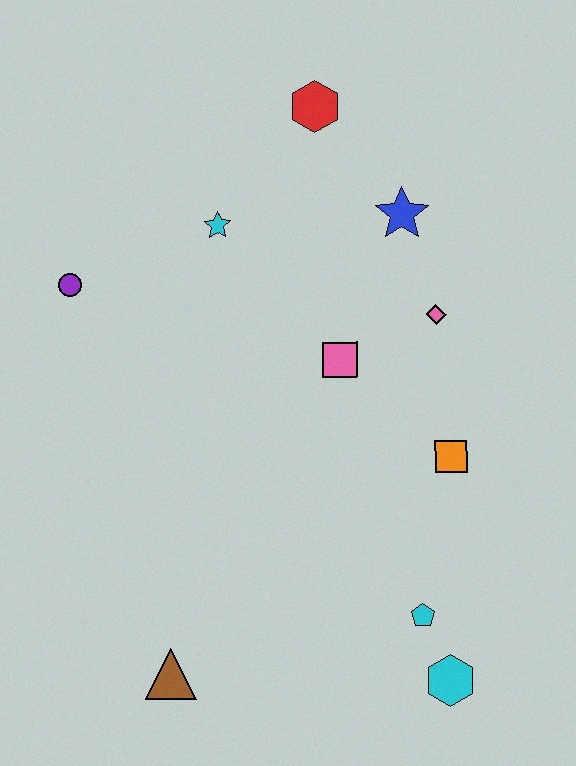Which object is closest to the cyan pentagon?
The cyan hexagon is closest to the cyan pentagon.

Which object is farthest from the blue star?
The brown triangle is farthest from the blue star.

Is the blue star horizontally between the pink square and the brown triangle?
No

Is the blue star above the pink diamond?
Yes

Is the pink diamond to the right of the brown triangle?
Yes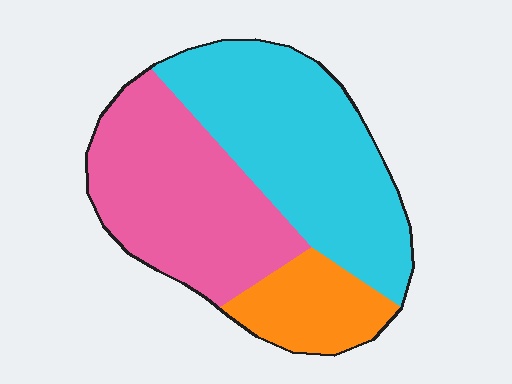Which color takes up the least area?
Orange, at roughly 15%.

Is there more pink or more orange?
Pink.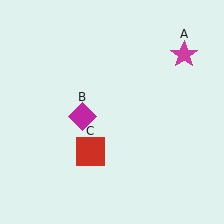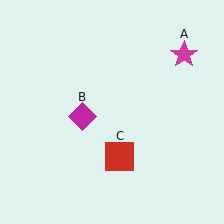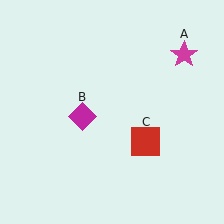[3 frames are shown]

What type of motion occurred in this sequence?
The red square (object C) rotated counterclockwise around the center of the scene.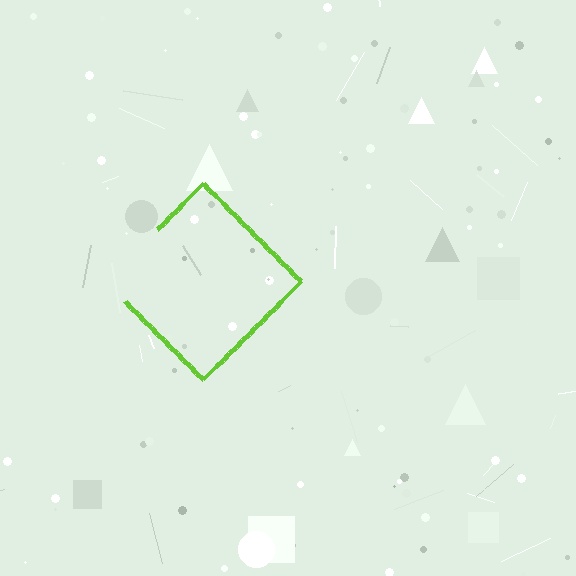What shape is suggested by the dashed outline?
The dashed outline suggests a diamond.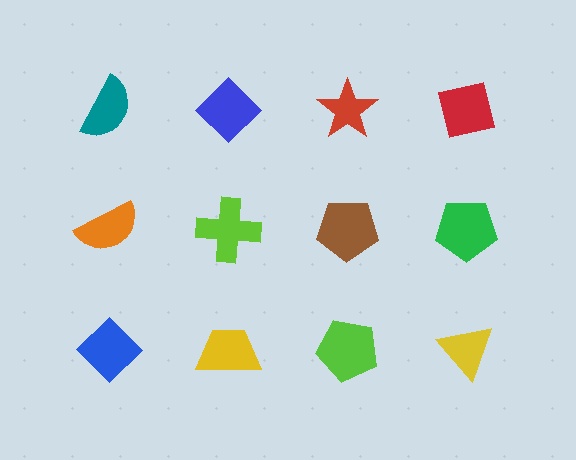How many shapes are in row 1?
4 shapes.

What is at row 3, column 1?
A blue diamond.